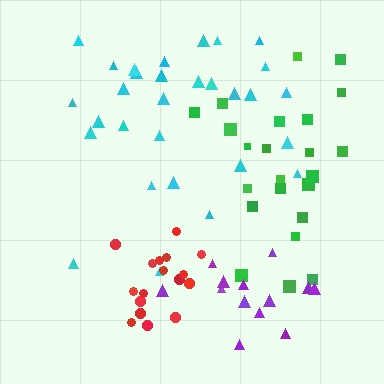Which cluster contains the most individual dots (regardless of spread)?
Cyan (30).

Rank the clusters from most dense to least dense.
red, purple, cyan, green.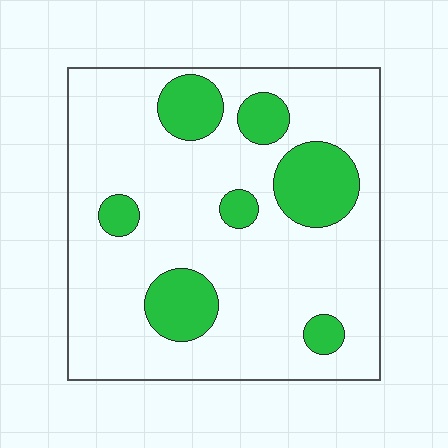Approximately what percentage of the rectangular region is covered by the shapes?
Approximately 20%.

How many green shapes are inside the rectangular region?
7.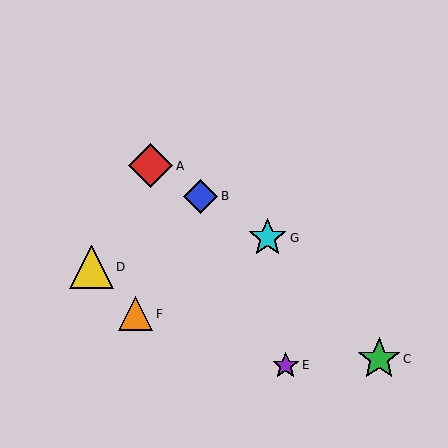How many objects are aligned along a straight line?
3 objects (A, B, G) are aligned along a straight line.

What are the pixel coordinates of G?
Object G is at (268, 238).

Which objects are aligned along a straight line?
Objects A, B, G are aligned along a straight line.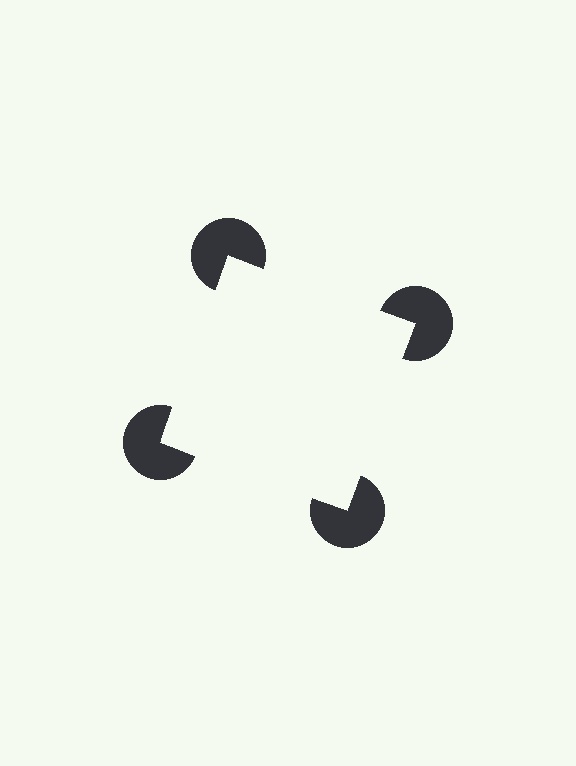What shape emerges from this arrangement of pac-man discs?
An illusory square — its edges are inferred from the aligned wedge cuts in the pac-man discs, not physically drawn.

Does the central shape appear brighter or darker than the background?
It typically appears slightly brighter than the background, even though no actual brightness change is drawn.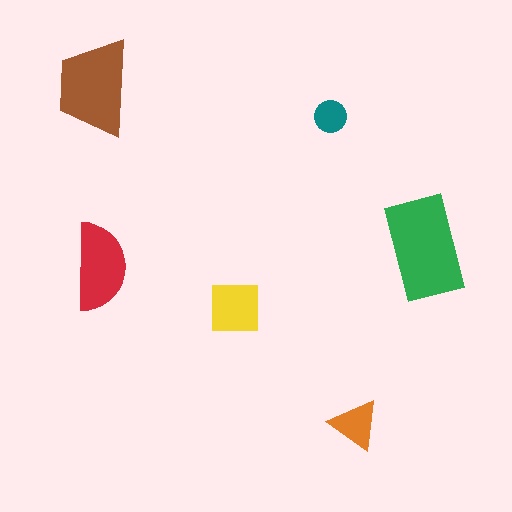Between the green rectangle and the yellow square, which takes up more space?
The green rectangle.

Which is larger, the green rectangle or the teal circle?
The green rectangle.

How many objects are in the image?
There are 6 objects in the image.